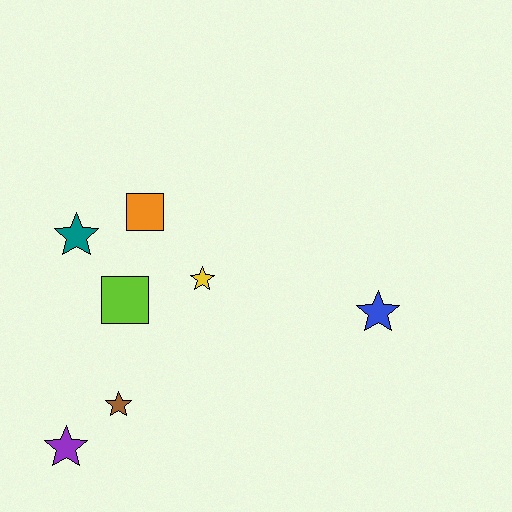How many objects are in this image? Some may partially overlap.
There are 7 objects.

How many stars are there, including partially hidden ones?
There are 5 stars.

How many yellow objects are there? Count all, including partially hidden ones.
There is 1 yellow object.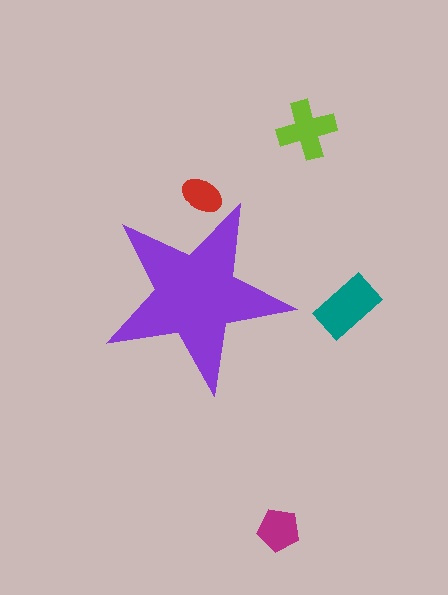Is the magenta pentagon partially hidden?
No, the magenta pentagon is fully visible.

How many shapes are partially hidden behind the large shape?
1 shape is partially hidden.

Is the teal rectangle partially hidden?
No, the teal rectangle is fully visible.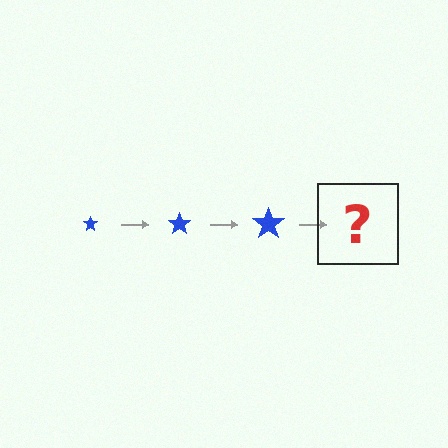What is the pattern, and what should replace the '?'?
The pattern is that the star gets progressively larger each step. The '?' should be a blue star, larger than the previous one.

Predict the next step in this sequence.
The next step is a blue star, larger than the previous one.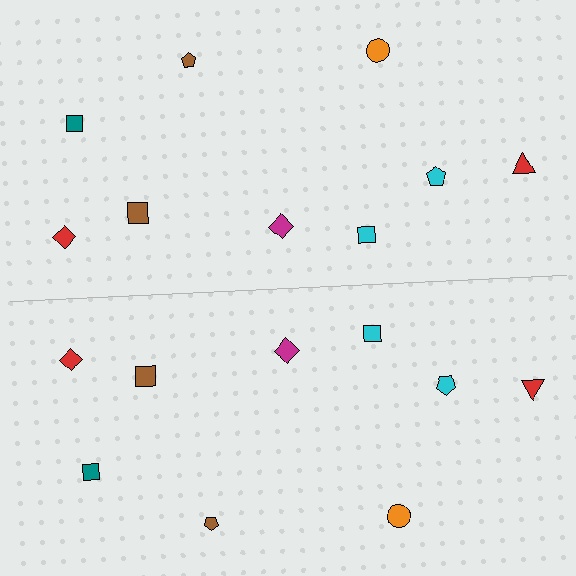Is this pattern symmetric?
Yes, this pattern has bilateral (reflection) symmetry.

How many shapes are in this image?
There are 18 shapes in this image.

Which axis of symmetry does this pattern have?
The pattern has a horizontal axis of symmetry running through the center of the image.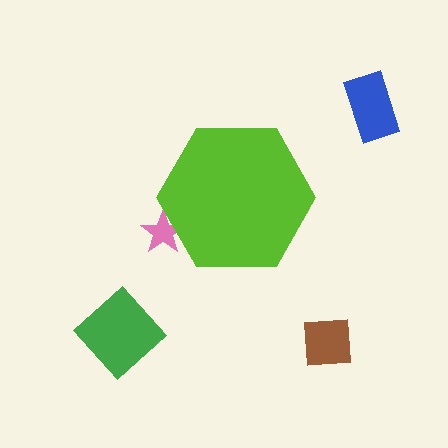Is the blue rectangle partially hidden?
No, the blue rectangle is fully visible.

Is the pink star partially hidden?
Yes, the pink star is partially hidden behind the lime hexagon.